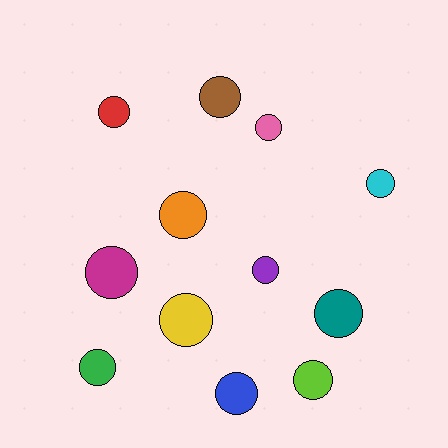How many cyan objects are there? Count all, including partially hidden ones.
There is 1 cyan object.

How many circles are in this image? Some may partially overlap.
There are 12 circles.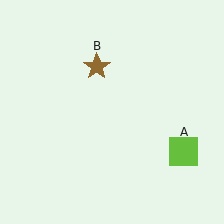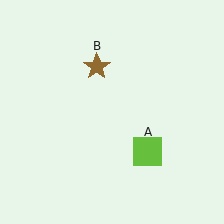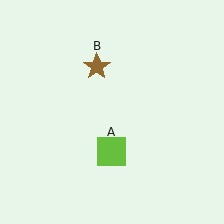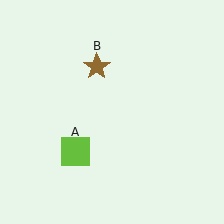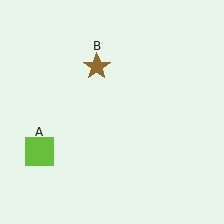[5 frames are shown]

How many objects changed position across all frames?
1 object changed position: lime square (object A).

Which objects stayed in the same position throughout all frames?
Brown star (object B) remained stationary.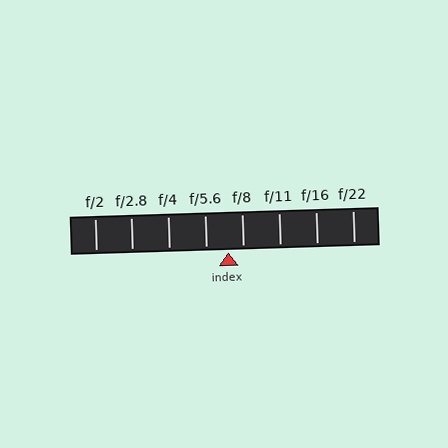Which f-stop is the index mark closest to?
The index mark is closest to f/8.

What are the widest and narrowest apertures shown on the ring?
The widest aperture shown is f/2 and the narrowest is f/22.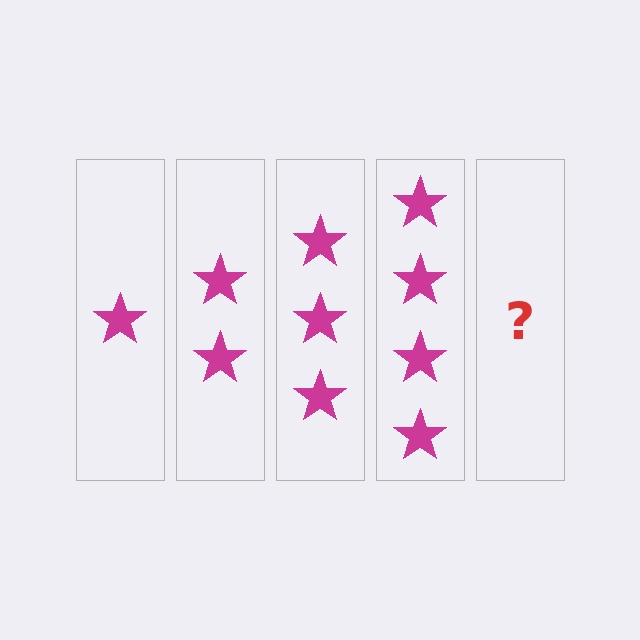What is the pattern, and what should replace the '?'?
The pattern is that each step adds one more star. The '?' should be 5 stars.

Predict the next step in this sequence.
The next step is 5 stars.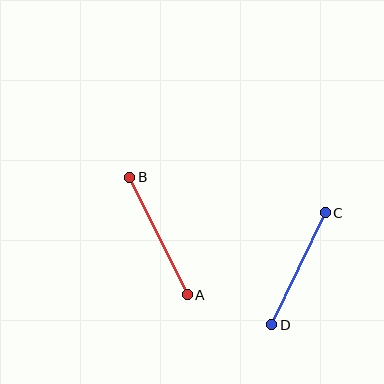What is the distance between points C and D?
The distance is approximately 124 pixels.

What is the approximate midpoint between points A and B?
The midpoint is at approximately (158, 236) pixels.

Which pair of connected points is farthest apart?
Points A and B are farthest apart.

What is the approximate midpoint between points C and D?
The midpoint is at approximately (299, 269) pixels.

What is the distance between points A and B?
The distance is approximately 131 pixels.